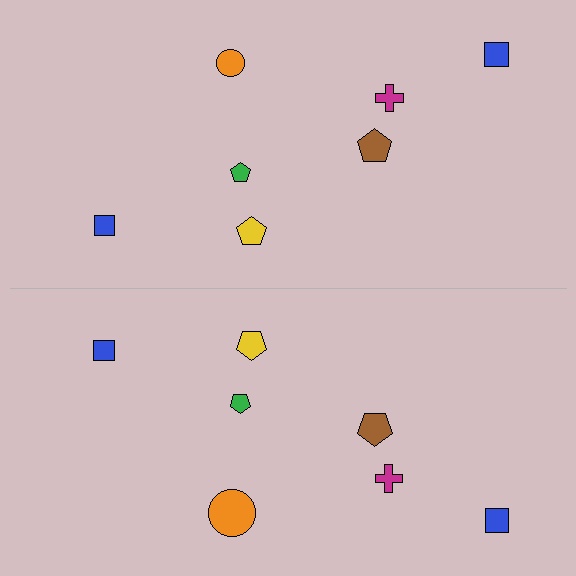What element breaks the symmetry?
The orange circle on the bottom side has a different size than its mirror counterpart.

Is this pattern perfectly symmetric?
No, the pattern is not perfectly symmetric. The orange circle on the bottom side has a different size than its mirror counterpart.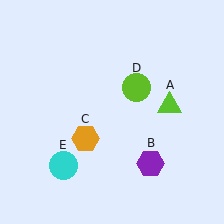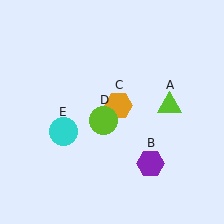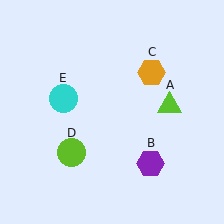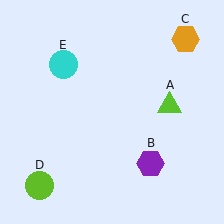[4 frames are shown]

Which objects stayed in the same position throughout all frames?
Lime triangle (object A) and purple hexagon (object B) remained stationary.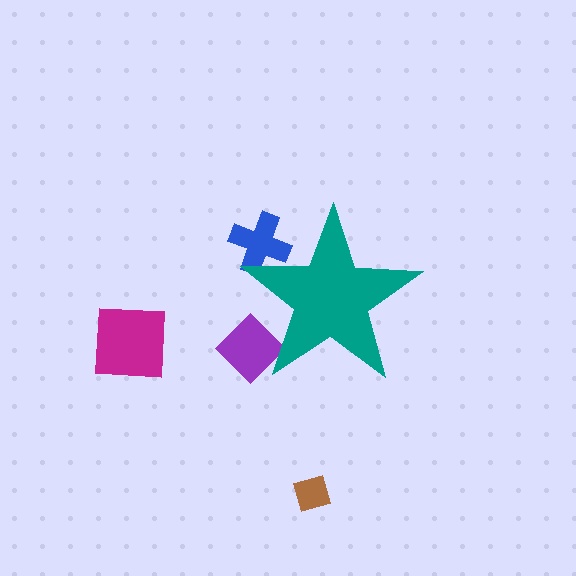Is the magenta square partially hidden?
No, the magenta square is fully visible.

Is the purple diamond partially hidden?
Yes, the purple diamond is partially hidden behind the teal star.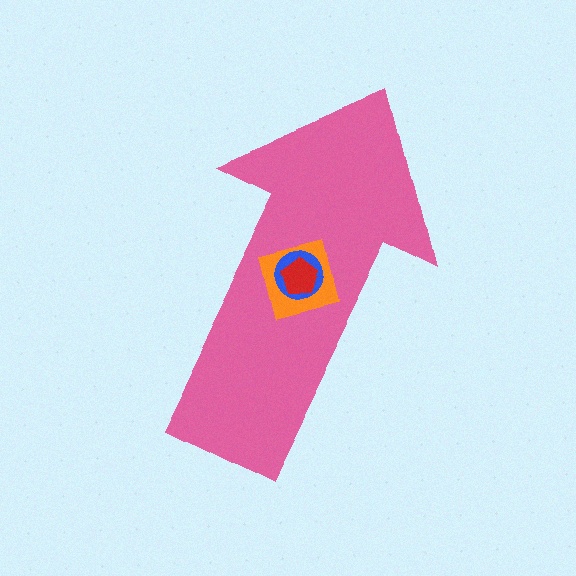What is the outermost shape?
The pink arrow.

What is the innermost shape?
The red pentagon.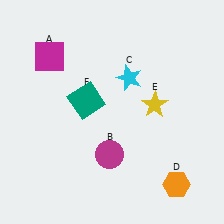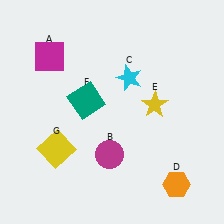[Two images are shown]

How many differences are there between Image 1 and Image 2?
There is 1 difference between the two images.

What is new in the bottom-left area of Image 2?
A yellow square (G) was added in the bottom-left area of Image 2.